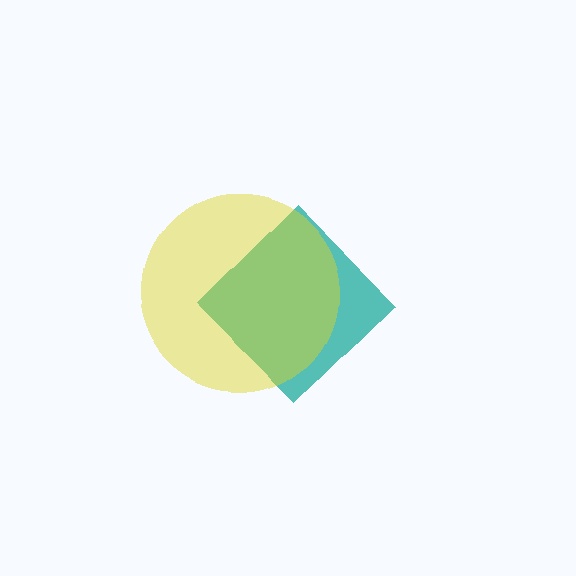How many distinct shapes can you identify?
There are 2 distinct shapes: a teal diamond, a yellow circle.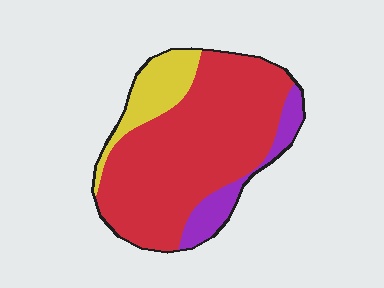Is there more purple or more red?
Red.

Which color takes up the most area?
Red, at roughly 75%.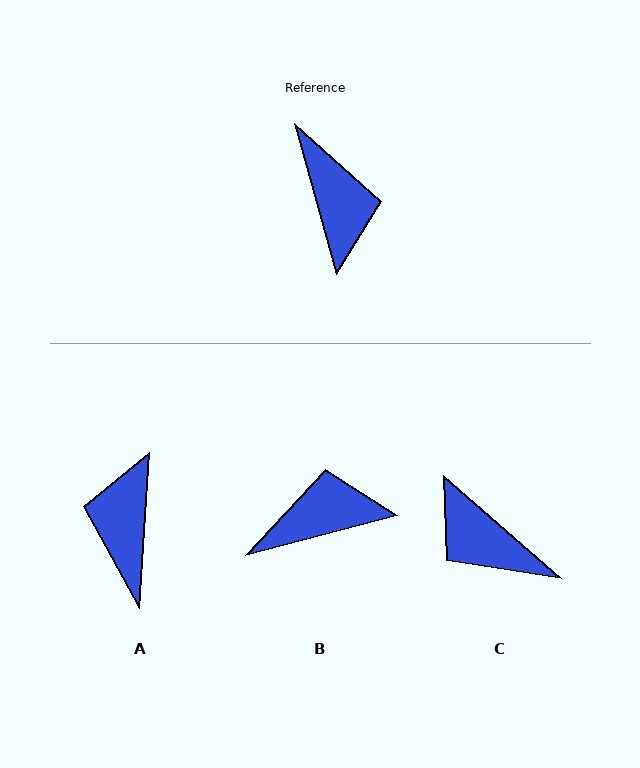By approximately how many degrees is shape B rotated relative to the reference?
Approximately 89 degrees counter-clockwise.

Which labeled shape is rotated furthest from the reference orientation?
A, about 161 degrees away.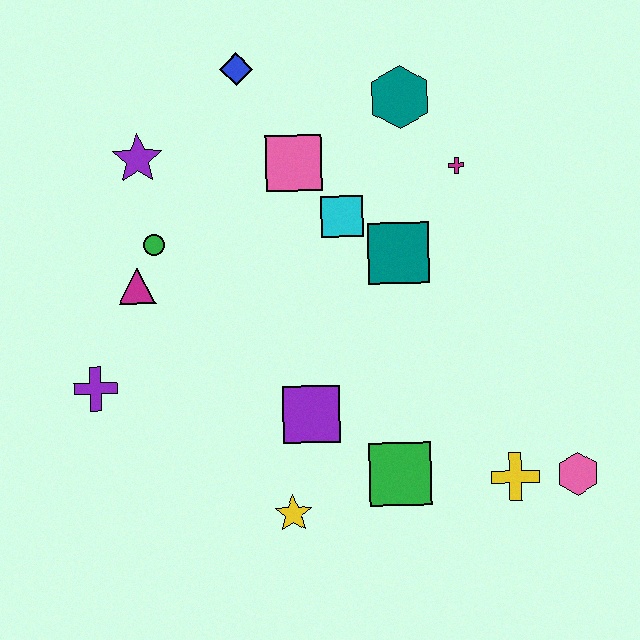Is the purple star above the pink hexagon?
Yes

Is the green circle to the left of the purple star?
No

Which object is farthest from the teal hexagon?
The yellow star is farthest from the teal hexagon.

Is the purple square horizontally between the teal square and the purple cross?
Yes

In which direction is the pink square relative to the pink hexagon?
The pink square is above the pink hexagon.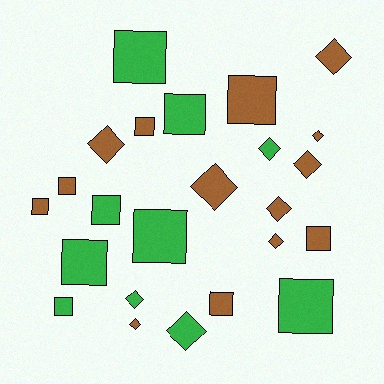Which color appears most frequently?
Brown, with 14 objects.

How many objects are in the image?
There are 24 objects.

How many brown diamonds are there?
There are 8 brown diamonds.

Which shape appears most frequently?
Square, with 13 objects.